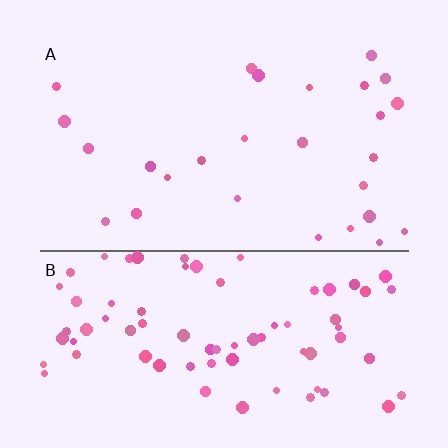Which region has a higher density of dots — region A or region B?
B (the bottom).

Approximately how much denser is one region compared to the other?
Approximately 2.9× — region B over region A.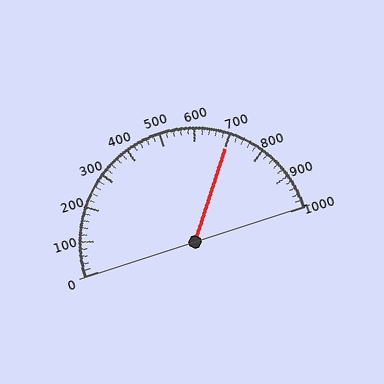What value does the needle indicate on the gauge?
The needle indicates approximately 700.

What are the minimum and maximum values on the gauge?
The gauge ranges from 0 to 1000.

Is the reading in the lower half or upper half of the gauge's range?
The reading is in the upper half of the range (0 to 1000).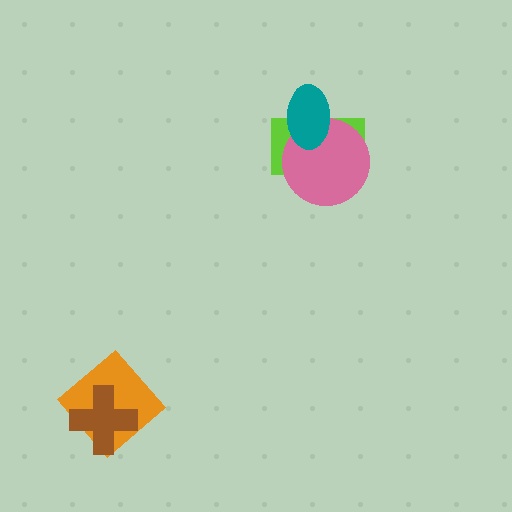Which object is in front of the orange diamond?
The brown cross is in front of the orange diamond.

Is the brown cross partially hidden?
No, no other shape covers it.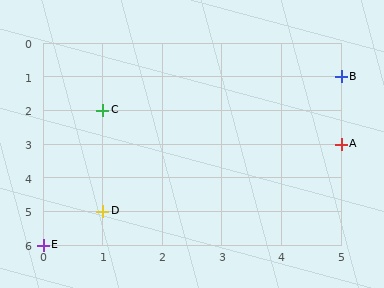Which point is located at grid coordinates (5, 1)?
Point B is at (5, 1).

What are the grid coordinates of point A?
Point A is at grid coordinates (5, 3).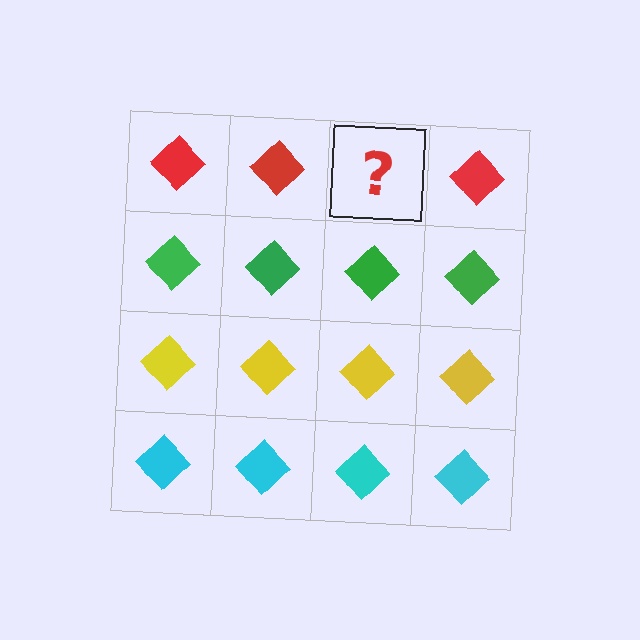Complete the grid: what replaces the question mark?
The question mark should be replaced with a red diamond.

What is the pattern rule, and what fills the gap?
The rule is that each row has a consistent color. The gap should be filled with a red diamond.